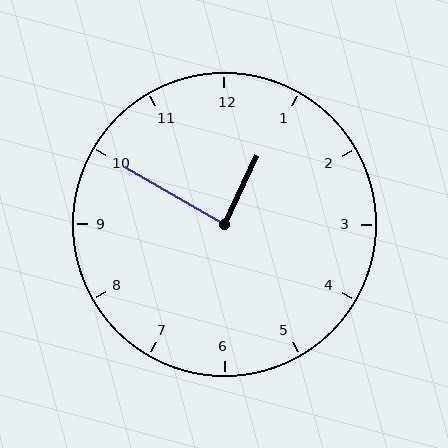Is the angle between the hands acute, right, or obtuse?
It is right.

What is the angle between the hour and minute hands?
Approximately 85 degrees.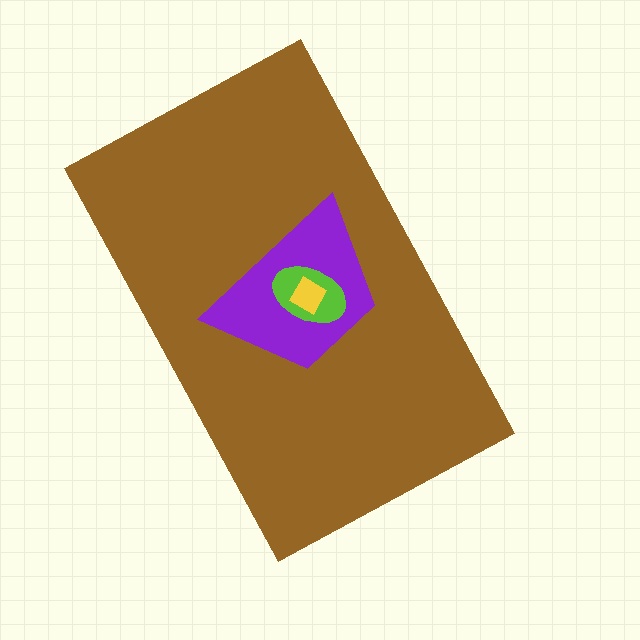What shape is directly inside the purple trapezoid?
The lime ellipse.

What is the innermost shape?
The yellow diamond.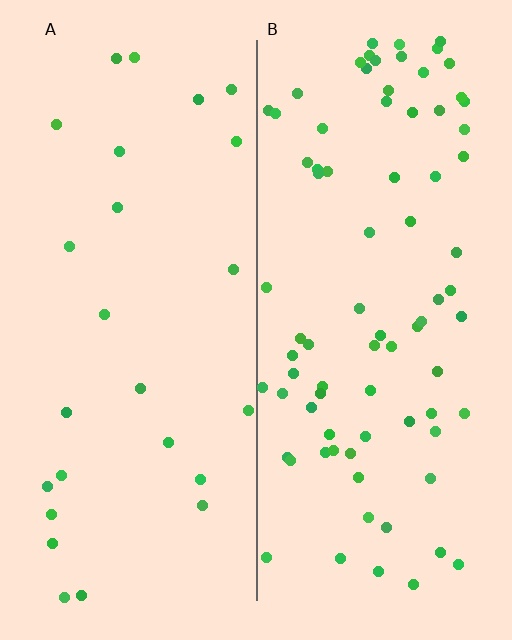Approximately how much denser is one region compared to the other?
Approximately 3.2× — region B over region A.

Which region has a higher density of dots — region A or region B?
B (the right).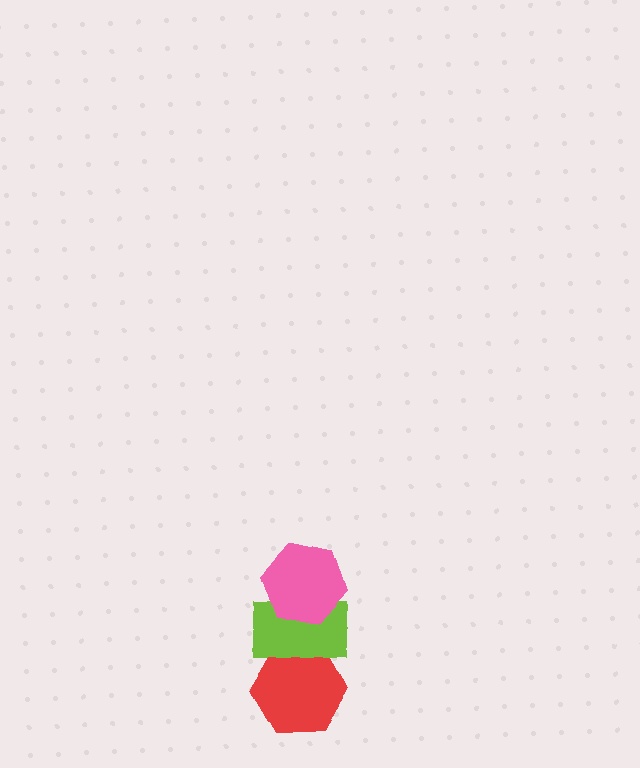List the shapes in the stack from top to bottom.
From top to bottom: the pink hexagon, the lime rectangle, the red hexagon.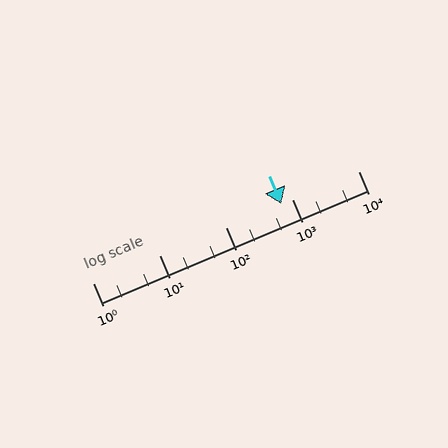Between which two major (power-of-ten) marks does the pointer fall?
The pointer is between 100 and 1000.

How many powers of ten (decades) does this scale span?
The scale spans 4 decades, from 1 to 10000.